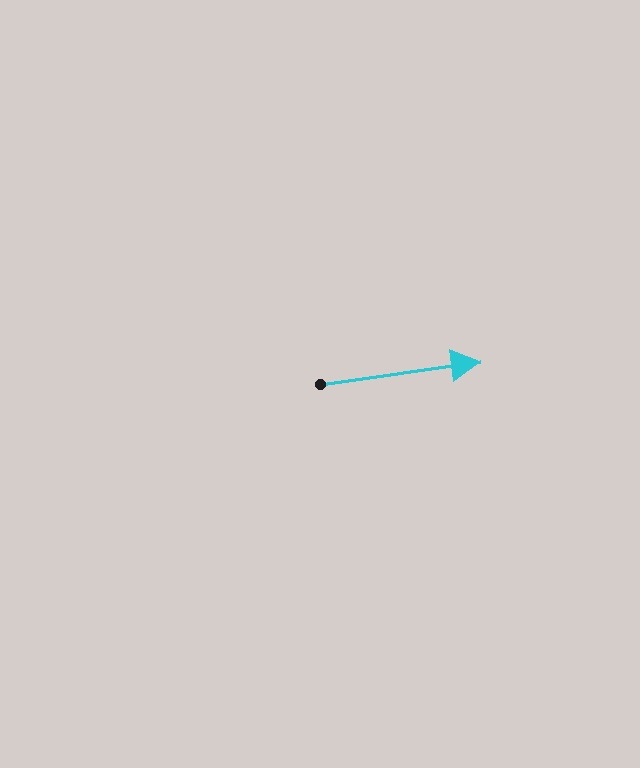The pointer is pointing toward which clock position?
Roughly 3 o'clock.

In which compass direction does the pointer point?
East.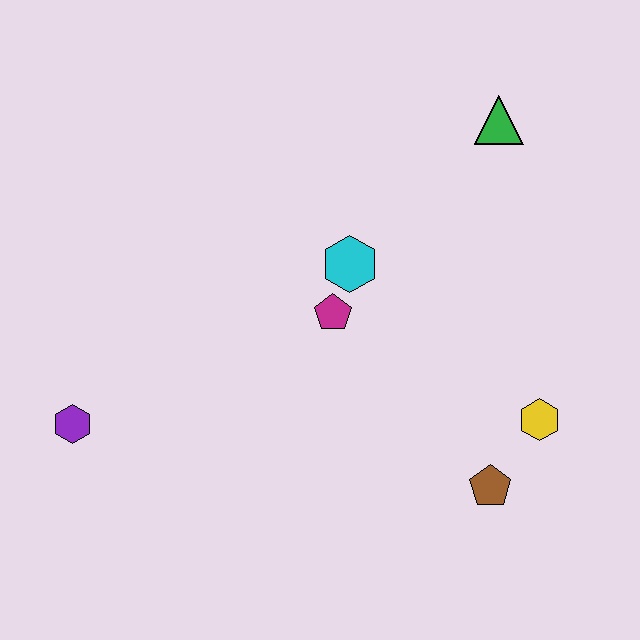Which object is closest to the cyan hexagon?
The magenta pentagon is closest to the cyan hexagon.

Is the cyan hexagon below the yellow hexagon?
No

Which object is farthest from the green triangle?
The purple hexagon is farthest from the green triangle.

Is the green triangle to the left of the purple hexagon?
No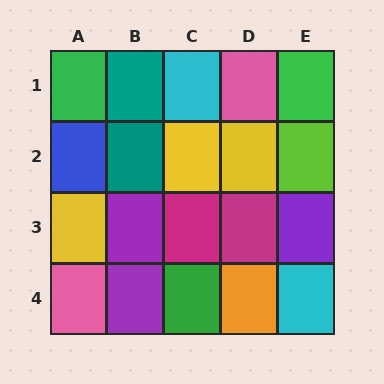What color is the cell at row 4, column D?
Orange.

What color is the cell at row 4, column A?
Pink.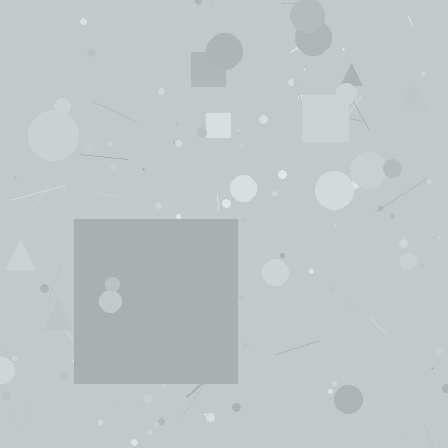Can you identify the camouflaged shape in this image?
The camouflaged shape is a square.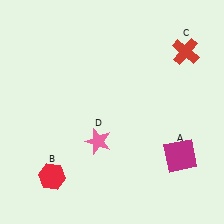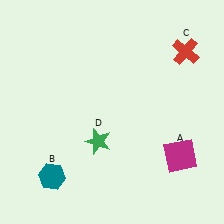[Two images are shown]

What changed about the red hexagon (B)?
In Image 1, B is red. In Image 2, it changed to teal.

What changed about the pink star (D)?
In Image 1, D is pink. In Image 2, it changed to green.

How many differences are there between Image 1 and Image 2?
There are 2 differences between the two images.